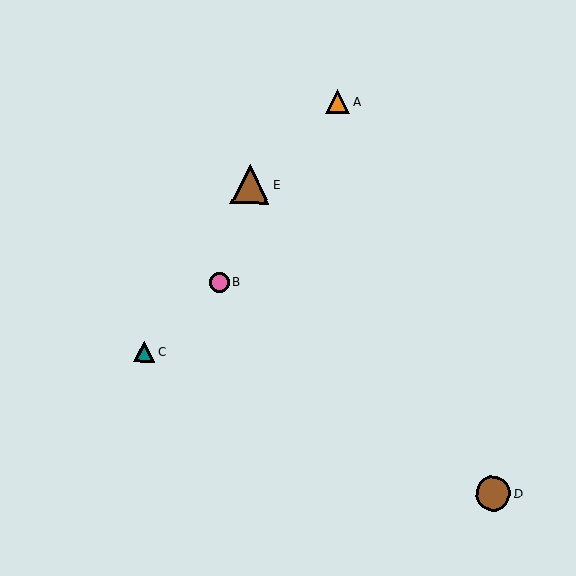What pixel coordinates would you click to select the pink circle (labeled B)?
Click at (219, 282) to select the pink circle B.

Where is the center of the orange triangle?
The center of the orange triangle is at (338, 102).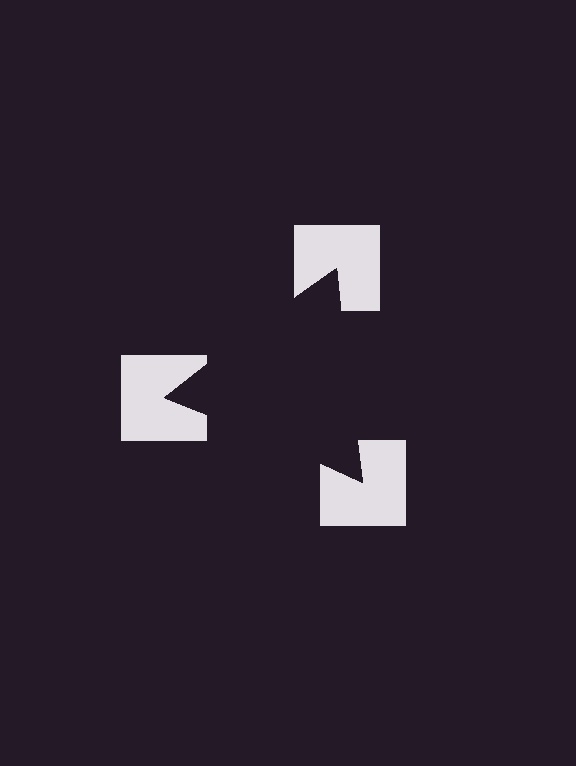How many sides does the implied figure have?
3 sides.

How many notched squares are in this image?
There are 3 — one at each vertex of the illusory triangle.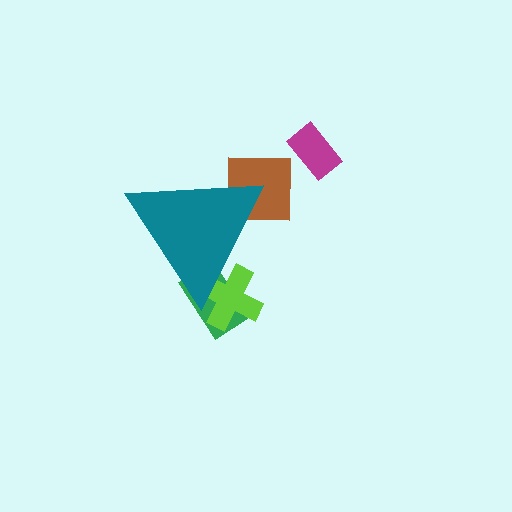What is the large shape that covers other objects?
A teal triangle.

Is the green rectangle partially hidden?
Yes, the green rectangle is partially hidden behind the teal triangle.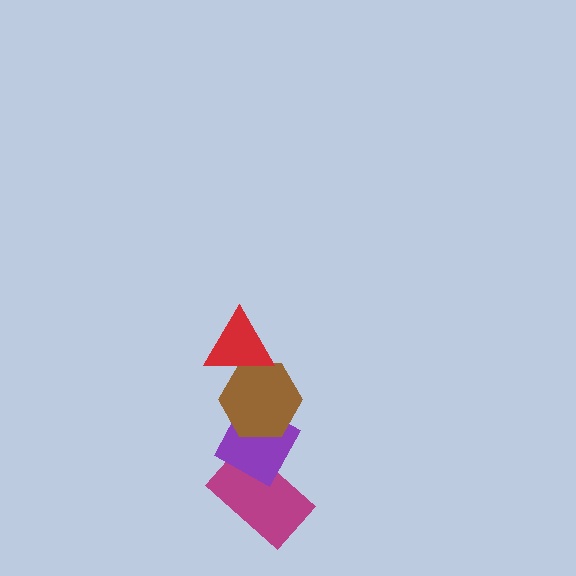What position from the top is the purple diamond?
The purple diamond is 3rd from the top.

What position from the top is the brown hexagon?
The brown hexagon is 2nd from the top.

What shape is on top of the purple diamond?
The brown hexagon is on top of the purple diamond.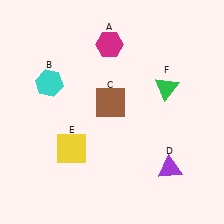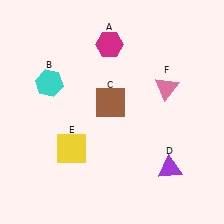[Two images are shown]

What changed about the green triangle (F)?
In Image 1, F is green. In Image 2, it changed to pink.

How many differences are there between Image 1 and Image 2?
There is 1 difference between the two images.